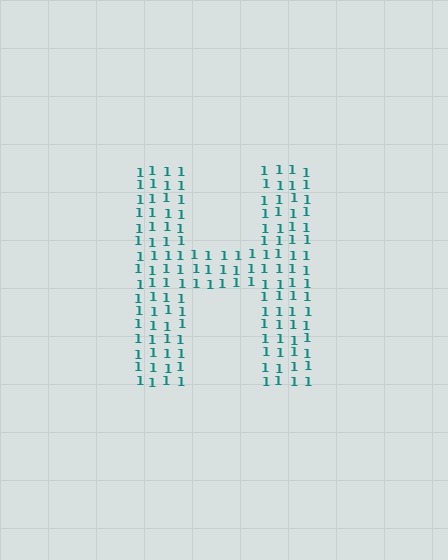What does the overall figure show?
The overall figure shows the letter H.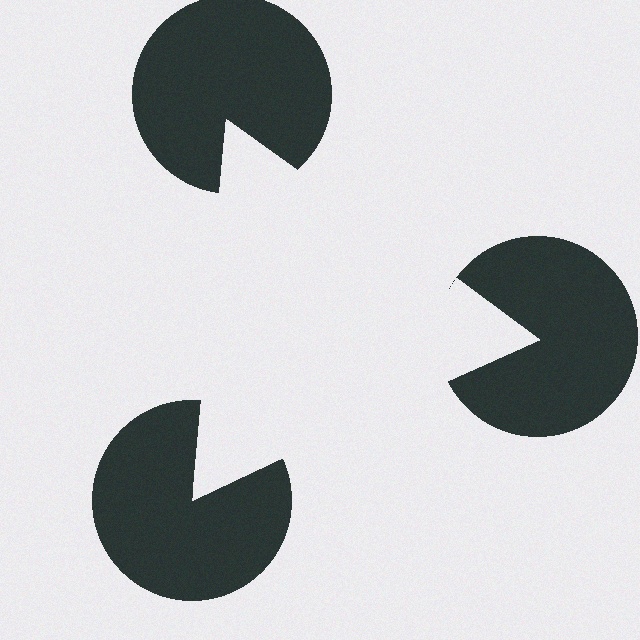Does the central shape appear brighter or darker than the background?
It typically appears slightly brighter than the background, even though no actual brightness change is drawn.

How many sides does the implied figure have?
3 sides.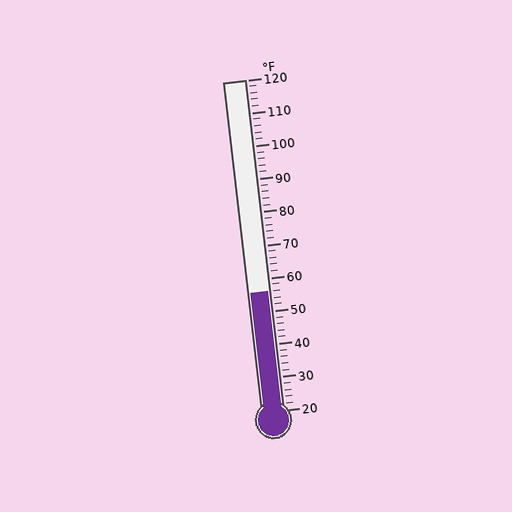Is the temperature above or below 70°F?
The temperature is below 70°F.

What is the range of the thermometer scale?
The thermometer scale ranges from 20°F to 120°F.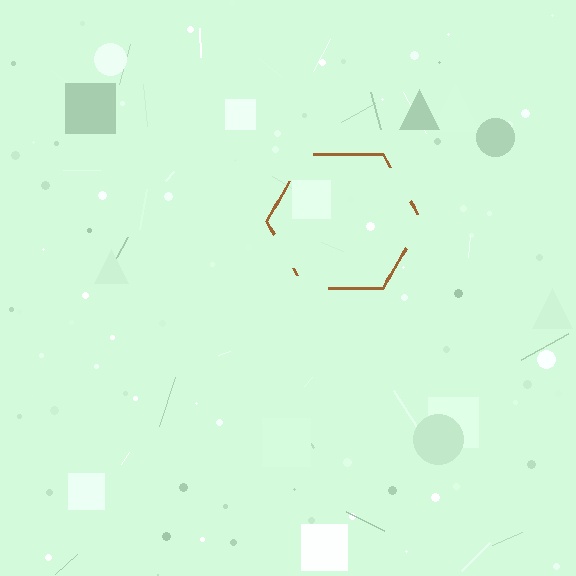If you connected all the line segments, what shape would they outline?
They would outline a hexagon.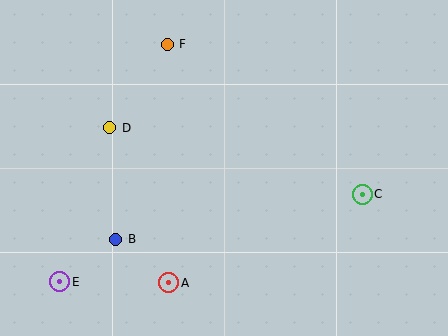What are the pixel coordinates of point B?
Point B is at (116, 239).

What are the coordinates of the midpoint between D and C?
The midpoint between D and C is at (236, 161).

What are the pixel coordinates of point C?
Point C is at (362, 194).